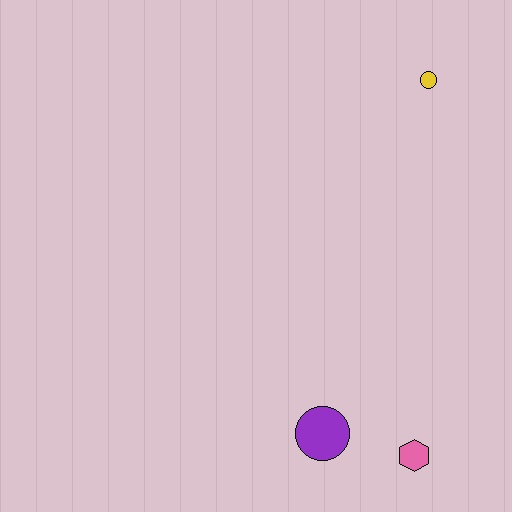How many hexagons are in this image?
There is 1 hexagon.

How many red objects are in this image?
There are no red objects.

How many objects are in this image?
There are 3 objects.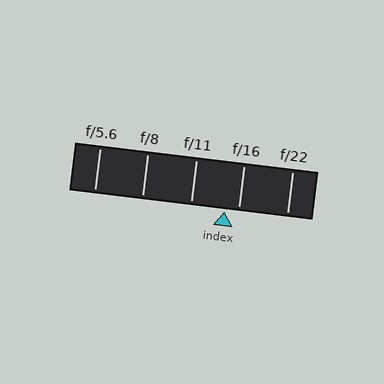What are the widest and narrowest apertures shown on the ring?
The widest aperture shown is f/5.6 and the narrowest is f/22.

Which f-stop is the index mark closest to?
The index mark is closest to f/16.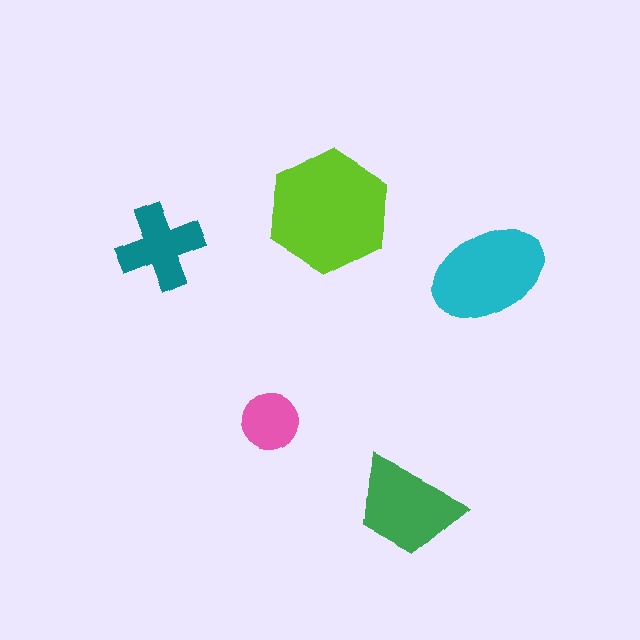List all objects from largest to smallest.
The lime hexagon, the cyan ellipse, the green trapezoid, the teal cross, the pink circle.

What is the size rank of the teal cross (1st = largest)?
4th.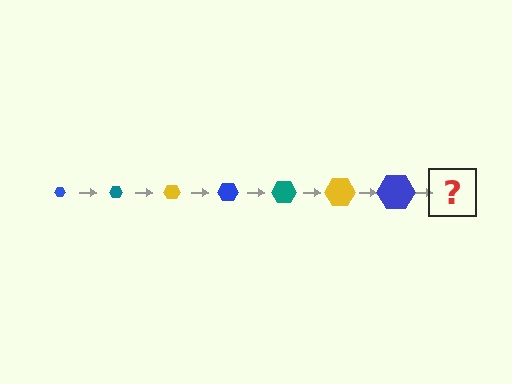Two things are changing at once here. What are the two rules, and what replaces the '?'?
The two rules are that the hexagon grows larger each step and the color cycles through blue, teal, and yellow. The '?' should be a teal hexagon, larger than the previous one.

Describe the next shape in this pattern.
It should be a teal hexagon, larger than the previous one.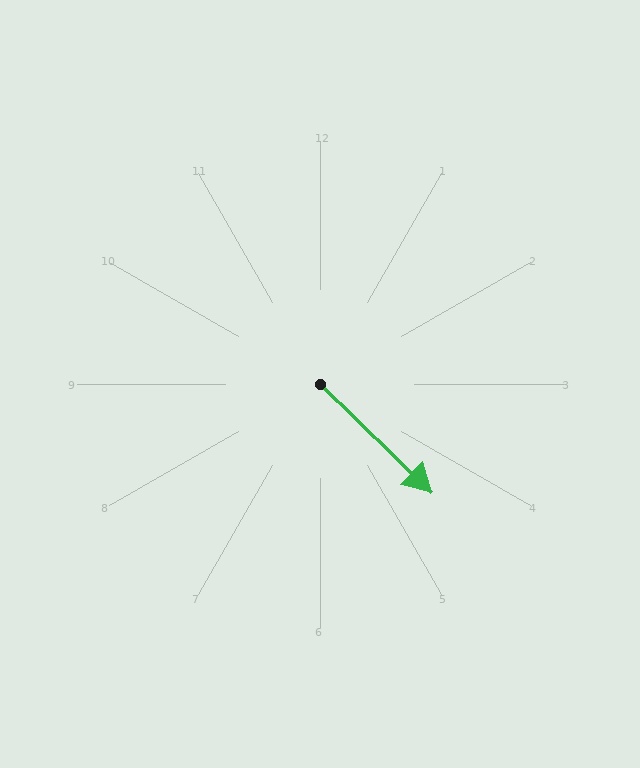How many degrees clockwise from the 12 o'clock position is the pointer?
Approximately 134 degrees.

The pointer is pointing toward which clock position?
Roughly 4 o'clock.